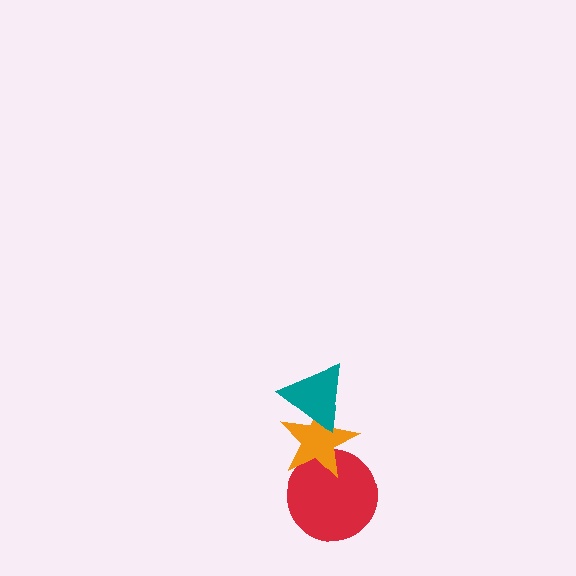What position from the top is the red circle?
The red circle is 3rd from the top.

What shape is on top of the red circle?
The orange star is on top of the red circle.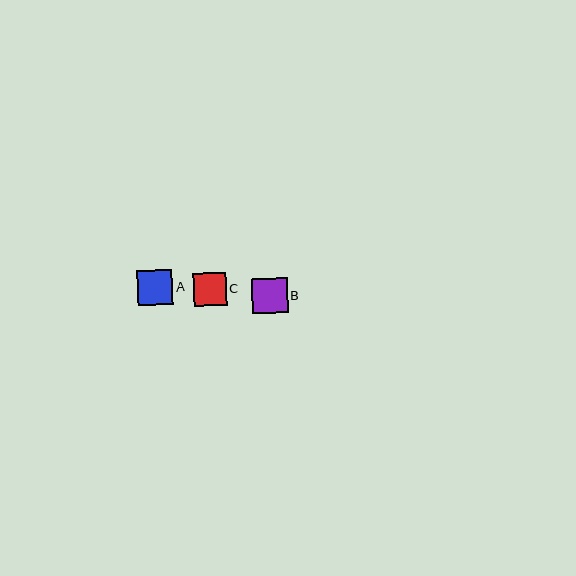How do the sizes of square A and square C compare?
Square A and square C are approximately the same size.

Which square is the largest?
Square B is the largest with a size of approximately 35 pixels.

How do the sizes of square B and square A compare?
Square B and square A are approximately the same size.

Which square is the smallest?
Square C is the smallest with a size of approximately 33 pixels.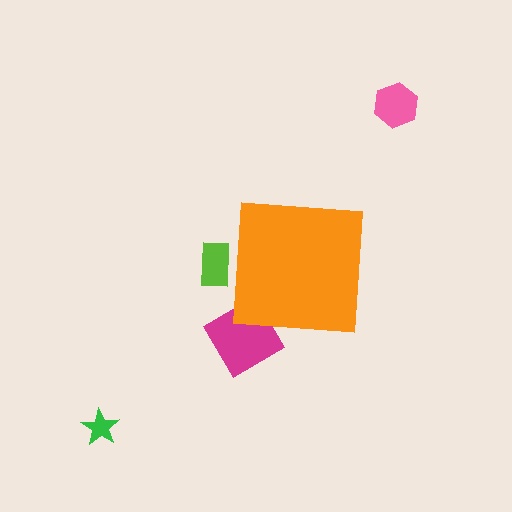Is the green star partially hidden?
No, the green star is fully visible.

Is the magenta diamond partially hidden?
Yes, the magenta diamond is partially hidden behind the orange square.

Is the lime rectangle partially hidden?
Yes, the lime rectangle is partially hidden behind the orange square.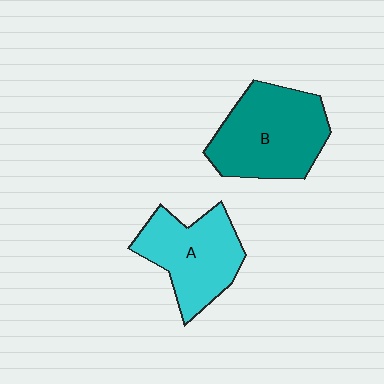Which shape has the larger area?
Shape B (teal).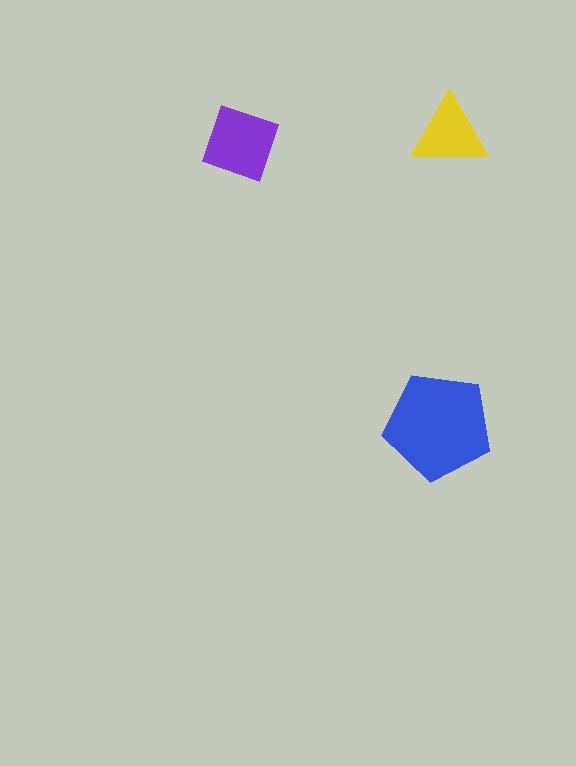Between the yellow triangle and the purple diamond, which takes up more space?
The purple diamond.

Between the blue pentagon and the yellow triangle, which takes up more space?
The blue pentagon.